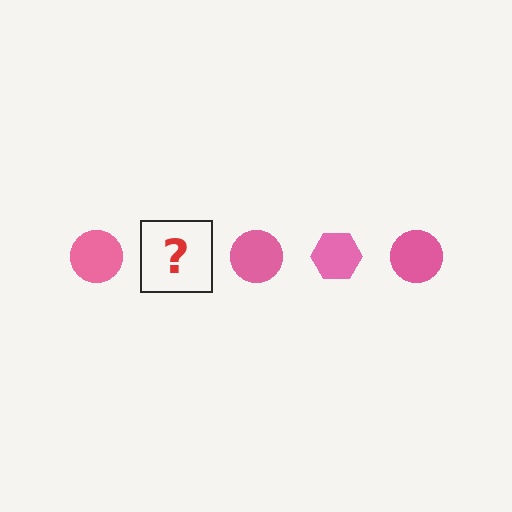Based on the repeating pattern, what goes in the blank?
The blank should be a pink hexagon.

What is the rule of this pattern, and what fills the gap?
The rule is that the pattern cycles through circle, hexagon shapes in pink. The gap should be filled with a pink hexagon.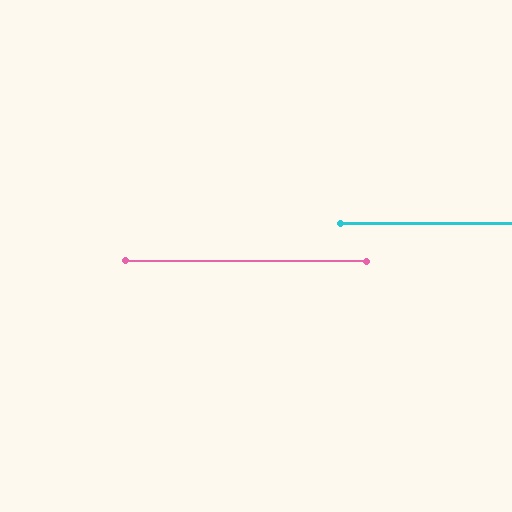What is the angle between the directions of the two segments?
Approximately 0 degrees.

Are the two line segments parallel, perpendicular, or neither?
Parallel — their directions differ by only 0.4°.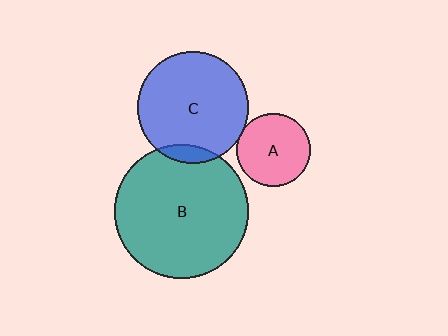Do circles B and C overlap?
Yes.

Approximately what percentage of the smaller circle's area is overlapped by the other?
Approximately 10%.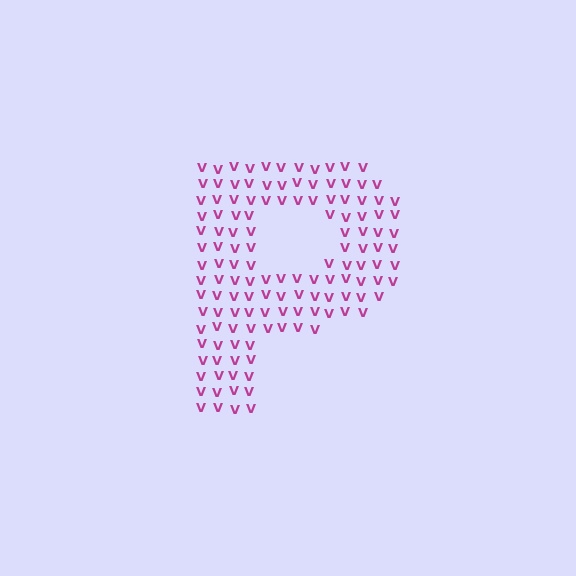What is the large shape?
The large shape is the letter P.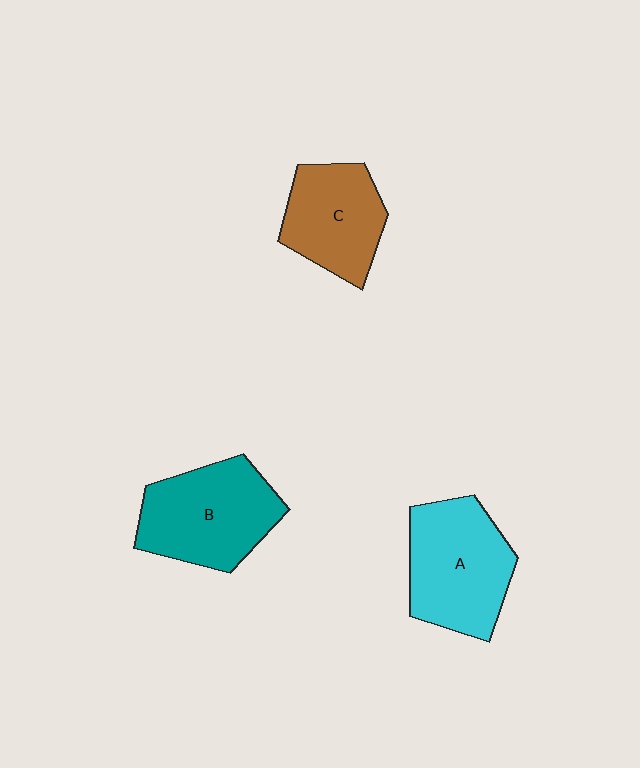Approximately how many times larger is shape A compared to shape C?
Approximately 1.2 times.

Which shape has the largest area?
Shape B (teal).